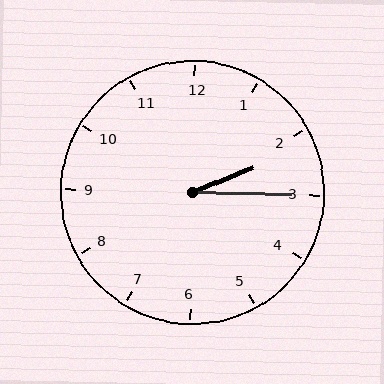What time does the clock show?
2:15.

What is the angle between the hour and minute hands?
Approximately 22 degrees.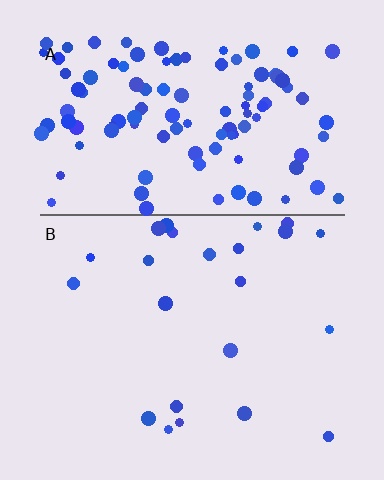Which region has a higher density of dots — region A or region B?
A (the top).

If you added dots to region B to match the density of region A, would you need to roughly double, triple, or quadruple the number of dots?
Approximately quadruple.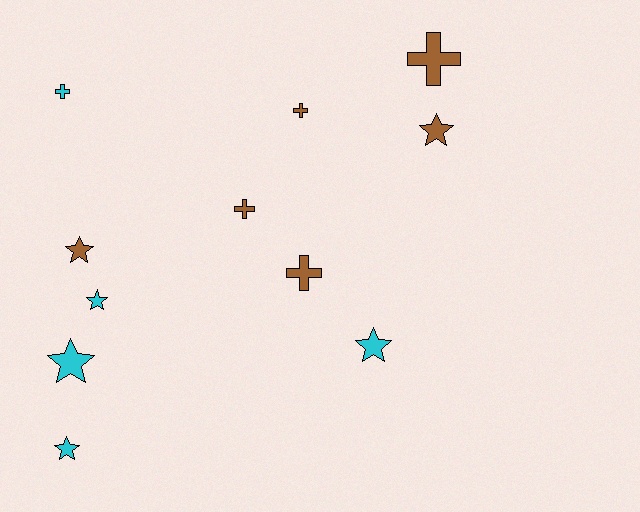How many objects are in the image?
There are 11 objects.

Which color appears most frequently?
Brown, with 6 objects.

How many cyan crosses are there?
There is 1 cyan cross.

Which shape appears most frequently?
Star, with 6 objects.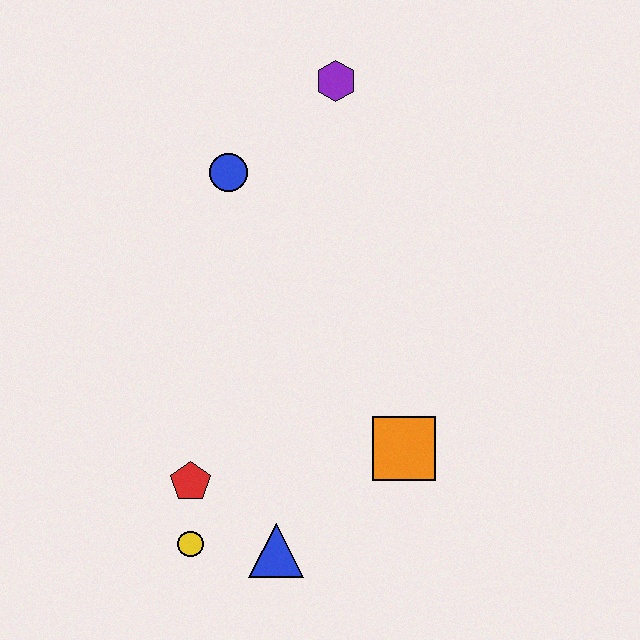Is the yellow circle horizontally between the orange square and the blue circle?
No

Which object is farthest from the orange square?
The purple hexagon is farthest from the orange square.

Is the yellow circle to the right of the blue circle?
No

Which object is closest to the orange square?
The blue triangle is closest to the orange square.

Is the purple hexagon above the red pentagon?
Yes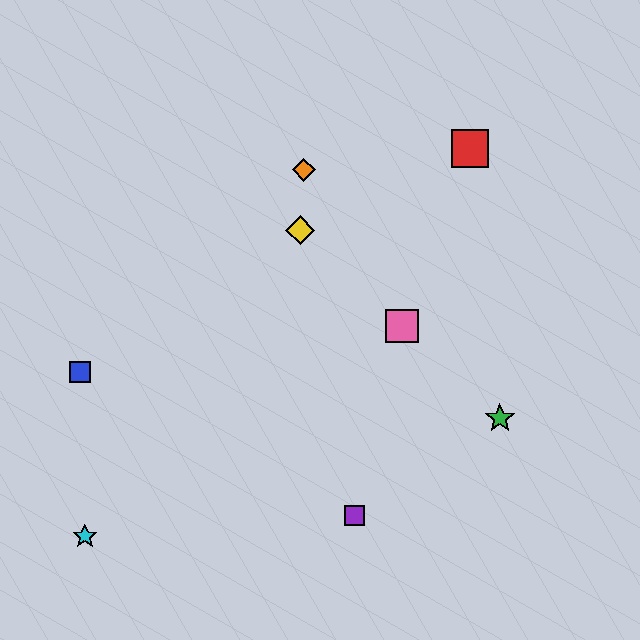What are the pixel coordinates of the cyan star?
The cyan star is at (85, 536).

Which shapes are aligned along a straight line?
The green star, the yellow diamond, the pink square are aligned along a straight line.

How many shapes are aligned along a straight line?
3 shapes (the green star, the yellow diamond, the pink square) are aligned along a straight line.